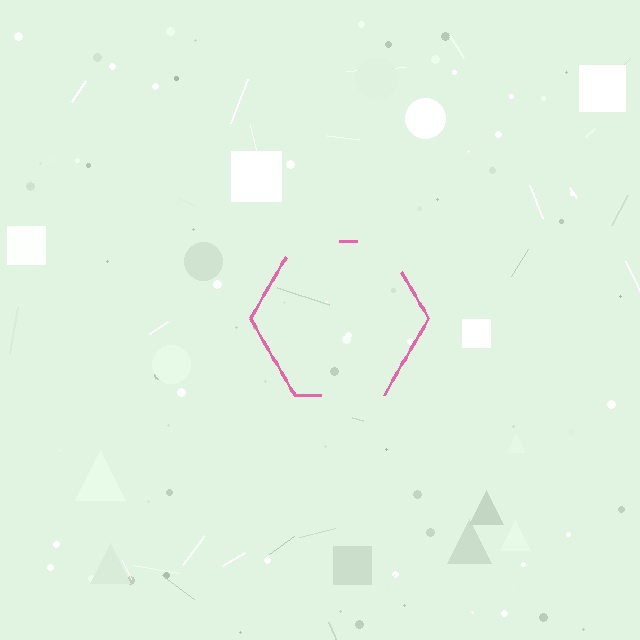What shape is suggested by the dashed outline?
The dashed outline suggests a hexagon.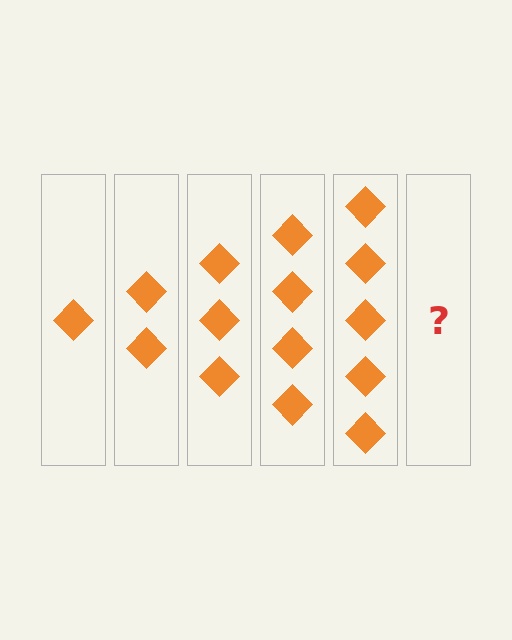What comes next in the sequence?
The next element should be 6 diamonds.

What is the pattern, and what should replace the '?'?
The pattern is that each step adds one more diamond. The '?' should be 6 diamonds.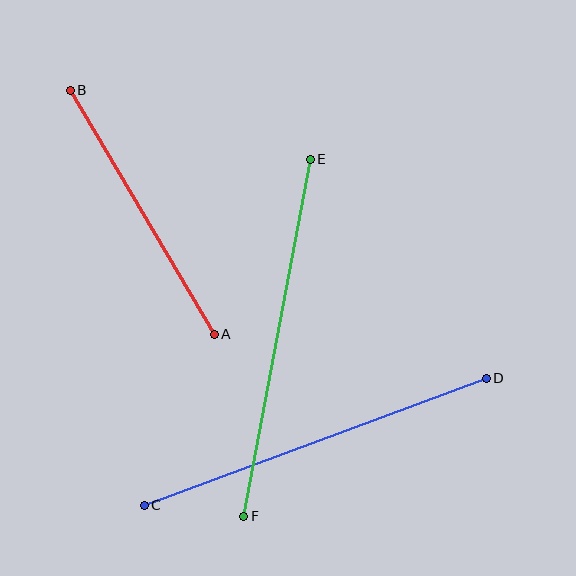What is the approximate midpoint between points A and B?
The midpoint is at approximately (142, 212) pixels.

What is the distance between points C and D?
The distance is approximately 365 pixels.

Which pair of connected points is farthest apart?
Points C and D are farthest apart.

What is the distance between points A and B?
The distance is approximately 283 pixels.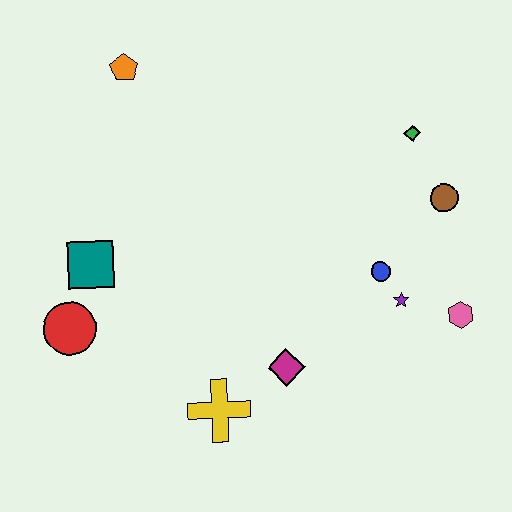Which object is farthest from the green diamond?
The red circle is farthest from the green diamond.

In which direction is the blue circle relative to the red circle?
The blue circle is to the right of the red circle.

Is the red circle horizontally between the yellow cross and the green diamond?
No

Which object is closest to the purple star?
The blue circle is closest to the purple star.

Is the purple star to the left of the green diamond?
Yes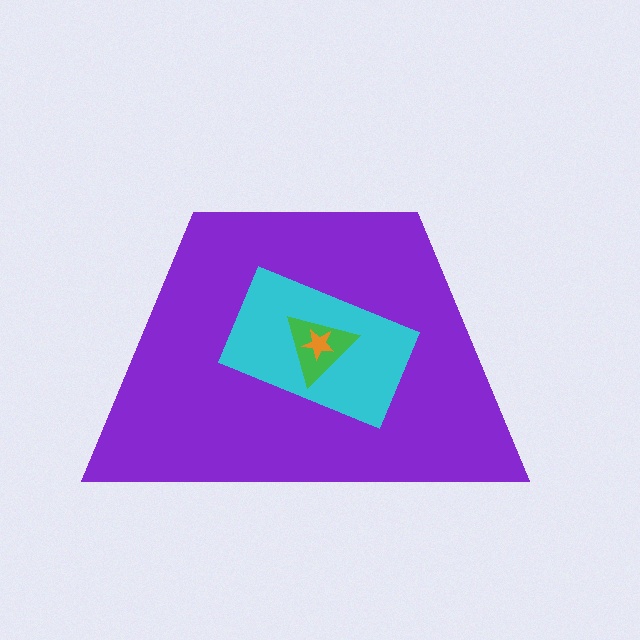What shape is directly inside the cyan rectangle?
The green triangle.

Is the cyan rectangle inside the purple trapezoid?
Yes.